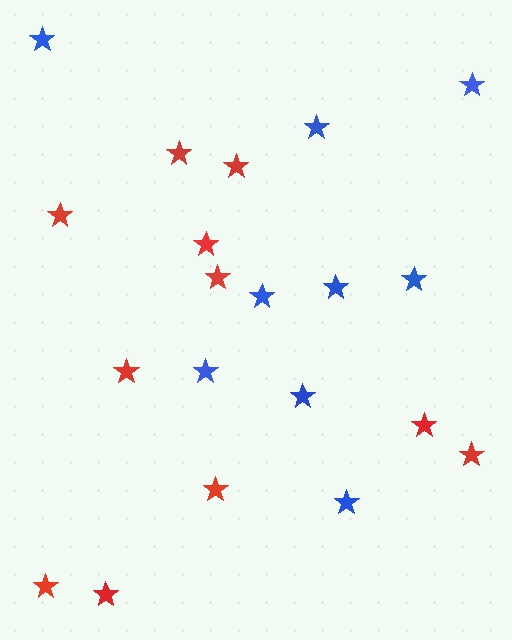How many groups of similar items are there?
There are 2 groups: one group of red stars (11) and one group of blue stars (9).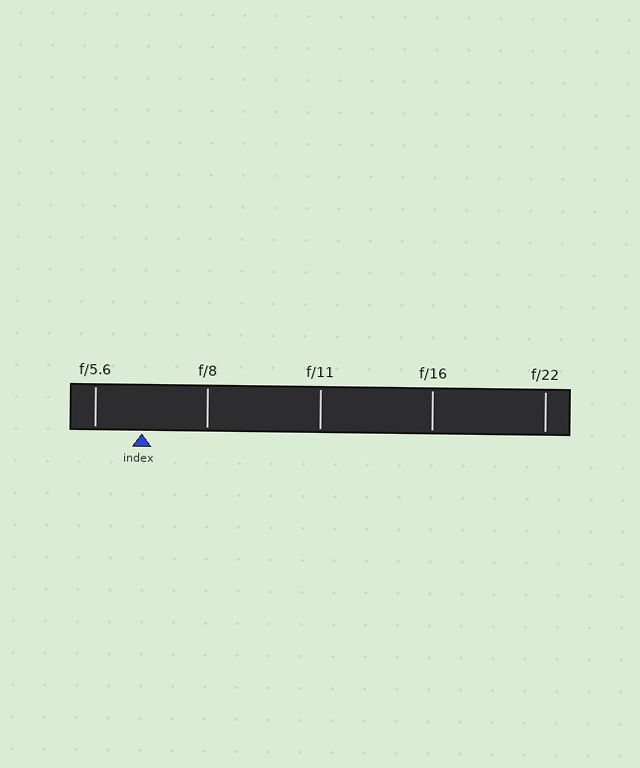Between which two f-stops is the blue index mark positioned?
The index mark is between f/5.6 and f/8.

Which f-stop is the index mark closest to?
The index mark is closest to f/5.6.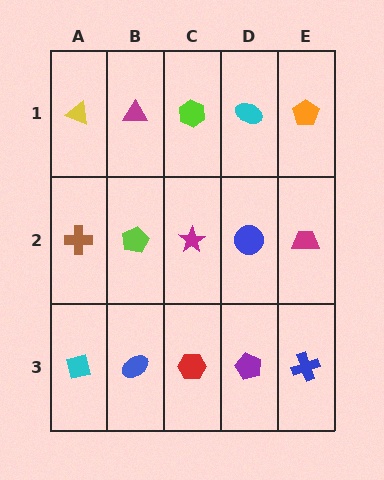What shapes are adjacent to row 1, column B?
A lime pentagon (row 2, column B), a yellow triangle (row 1, column A), a lime hexagon (row 1, column C).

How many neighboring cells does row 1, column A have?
2.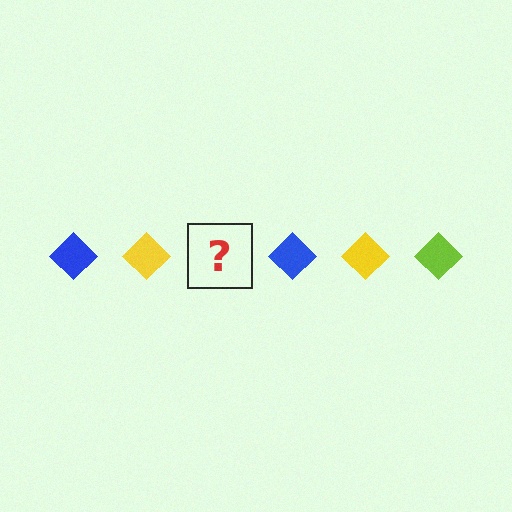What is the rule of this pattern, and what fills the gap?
The rule is that the pattern cycles through blue, yellow, lime diamonds. The gap should be filled with a lime diamond.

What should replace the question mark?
The question mark should be replaced with a lime diamond.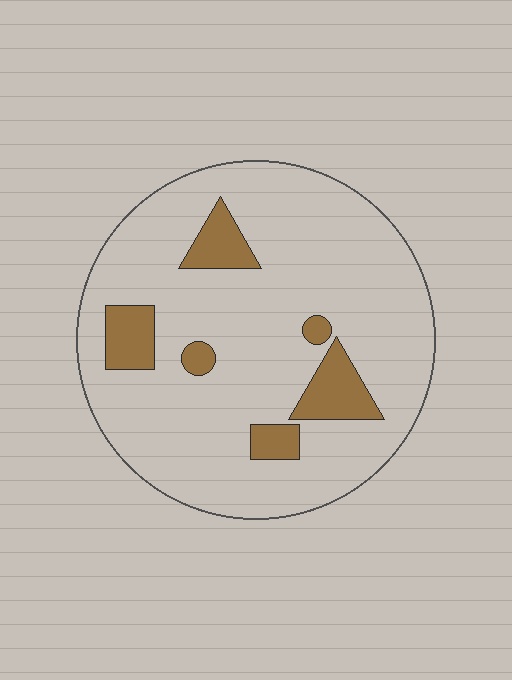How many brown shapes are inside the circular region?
6.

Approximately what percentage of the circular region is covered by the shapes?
Approximately 15%.